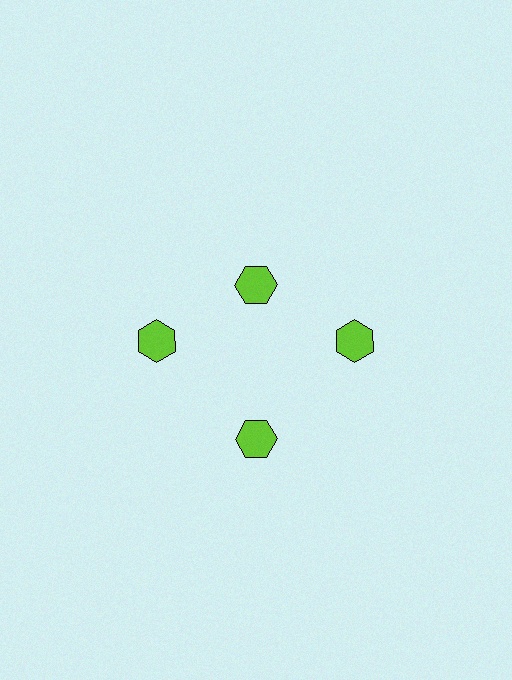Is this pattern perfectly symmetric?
No. The 4 lime hexagons are arranged in a ring, but one element near the 12 o'clock position is pulled inward toward the center, breaking the 4-fold rotational symmetry.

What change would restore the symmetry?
The symmetry would be restored by moving it outward, back onto the ring so that all 4 hexagons sit at equal angles and equal distance from the center.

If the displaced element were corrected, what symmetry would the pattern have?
It would have 4-fold rotational symmetry — the pattern would map onto itself every 90 degrees.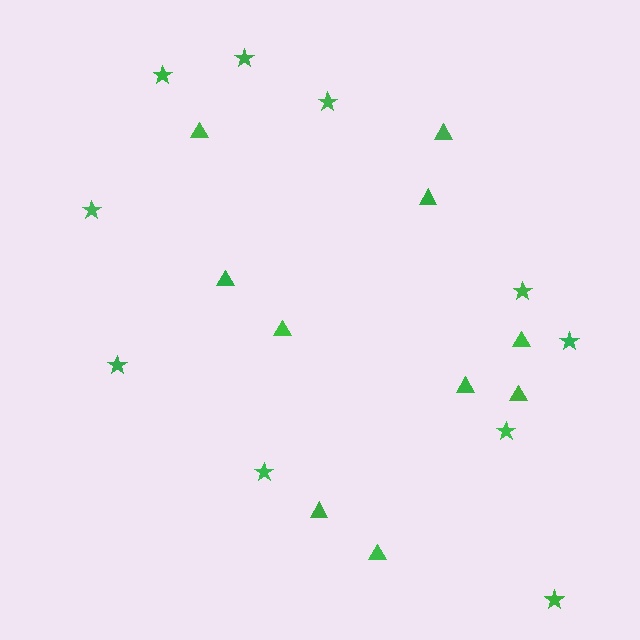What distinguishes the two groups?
There are 2 groups: one group of stars (10) and one group of triangles (10).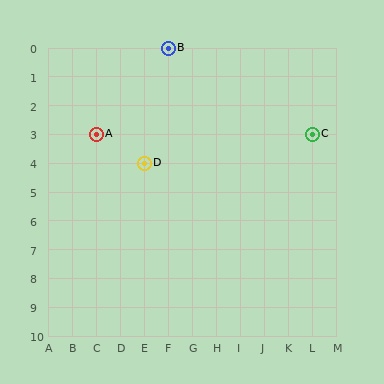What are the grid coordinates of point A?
Point A is at grid coordinates (C, 3).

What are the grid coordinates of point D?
Point D is at grid coordinates (E, 4).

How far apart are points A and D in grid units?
Points A and D are 2 columns and 1 row apart (about 2.2 grid units diagonally).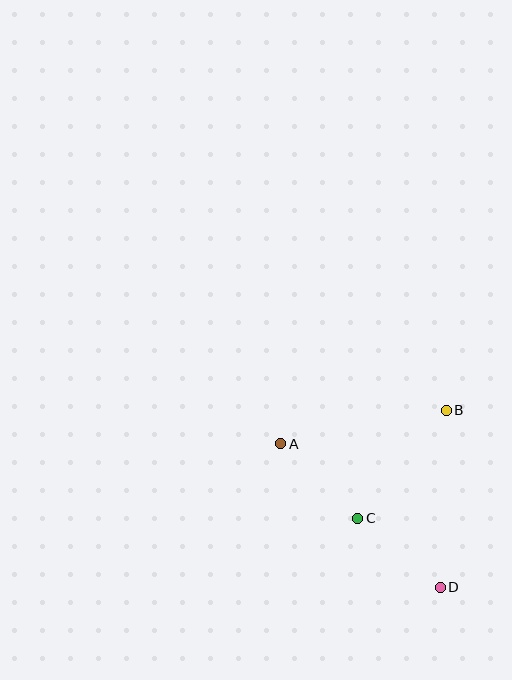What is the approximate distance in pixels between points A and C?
The distance between A and C is approximately 107 pixels.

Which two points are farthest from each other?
Points A and D are farthest from each other.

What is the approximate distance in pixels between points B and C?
The distance between B and C is approximately 140 pixels.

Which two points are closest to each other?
Points C and D are closest to each other.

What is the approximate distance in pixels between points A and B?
The distance between A and B is approximately 169 pixels.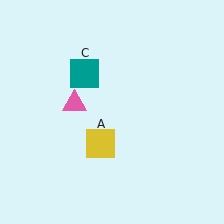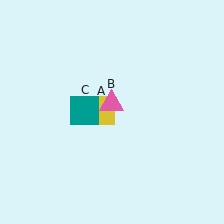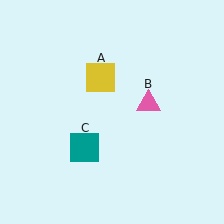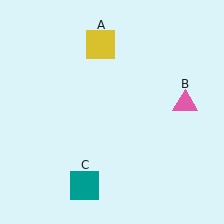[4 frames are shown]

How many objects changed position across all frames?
3 objects changed position: yellow square (object A), pink triangle (object B), teal square (object C).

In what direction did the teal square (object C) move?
The teal square (object C) moved down.